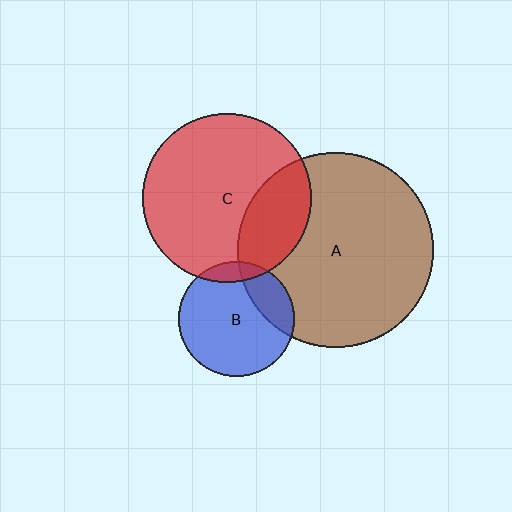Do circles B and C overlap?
Yes.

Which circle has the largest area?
Circle A (brown).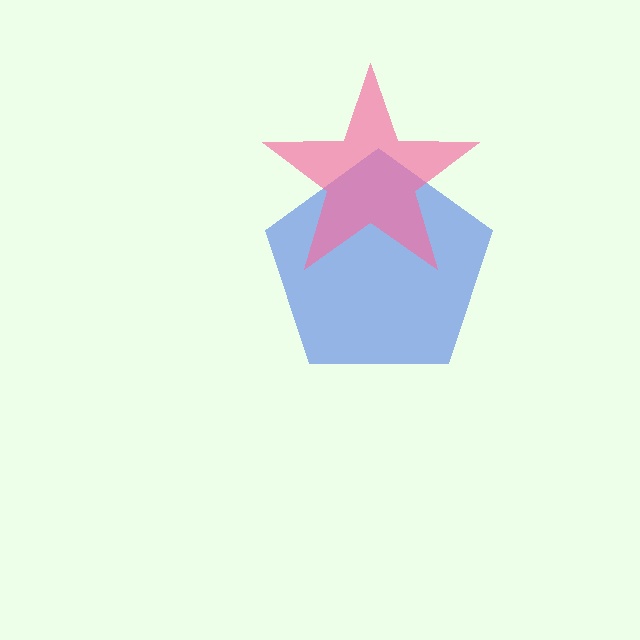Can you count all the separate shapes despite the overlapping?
Yes, there are 2 separate shapes.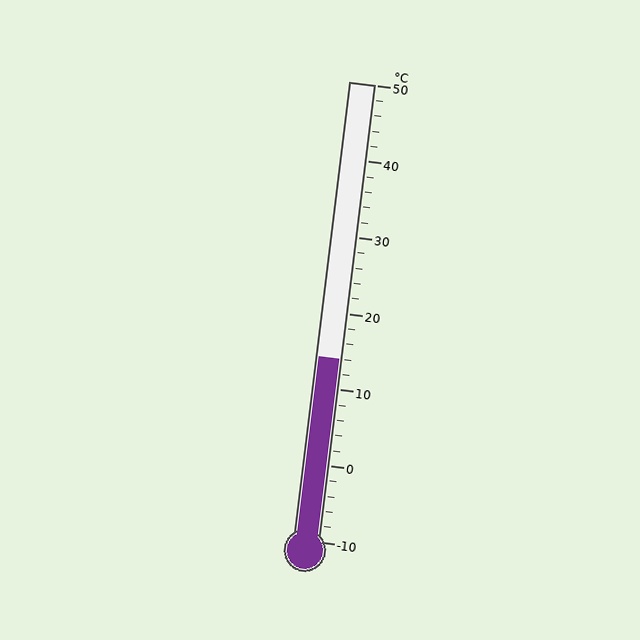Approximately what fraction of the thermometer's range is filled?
The thermometer is filled to approximately 40% of its range.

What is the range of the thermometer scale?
The thermometer scale ranges from -10°C to 50°C.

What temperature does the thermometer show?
The thermometer shows approximately 14°C.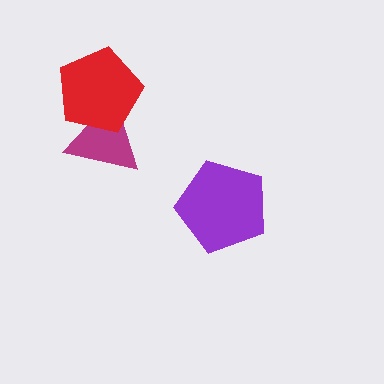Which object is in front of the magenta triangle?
The red pentagon is in front of the magenta triangle.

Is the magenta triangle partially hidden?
Yes, it is partially covered by another shape.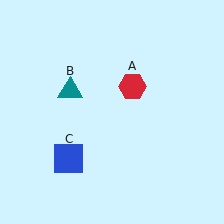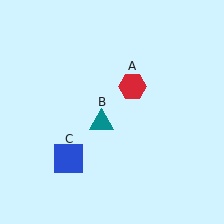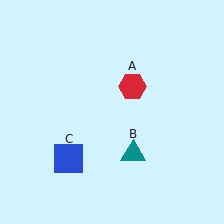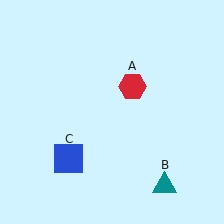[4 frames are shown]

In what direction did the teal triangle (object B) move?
The teal triangle (object B) moved down and to the right.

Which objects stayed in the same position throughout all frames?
Red hexagon (object A) and blue square (object C) remained stationary.